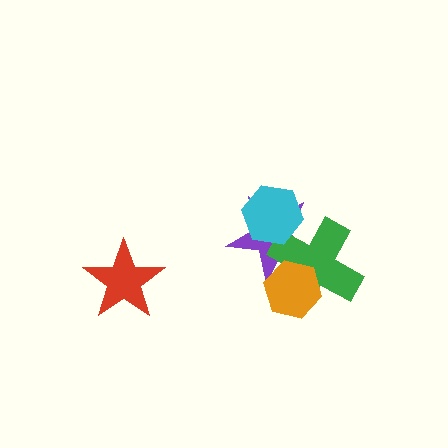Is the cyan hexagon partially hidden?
No, no other shape covers it.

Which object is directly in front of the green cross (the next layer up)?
The cyan hexagon is directly in front of the green cross.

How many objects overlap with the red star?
0 objects overlap with the red star.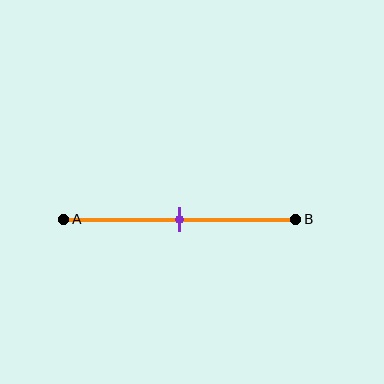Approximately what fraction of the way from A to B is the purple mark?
The purple mark is approximately 50% of the way from A to B.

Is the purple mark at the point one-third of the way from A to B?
No, the mark is at about 50% from A, not at the 33% one-third point.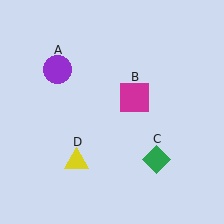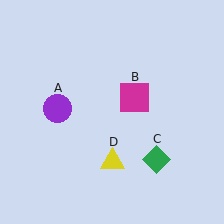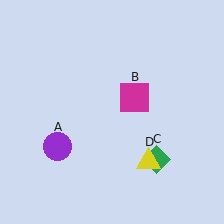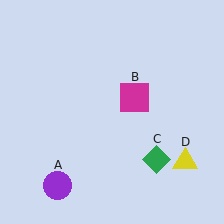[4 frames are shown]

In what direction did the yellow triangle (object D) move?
The yellow triangle (object D) moved right.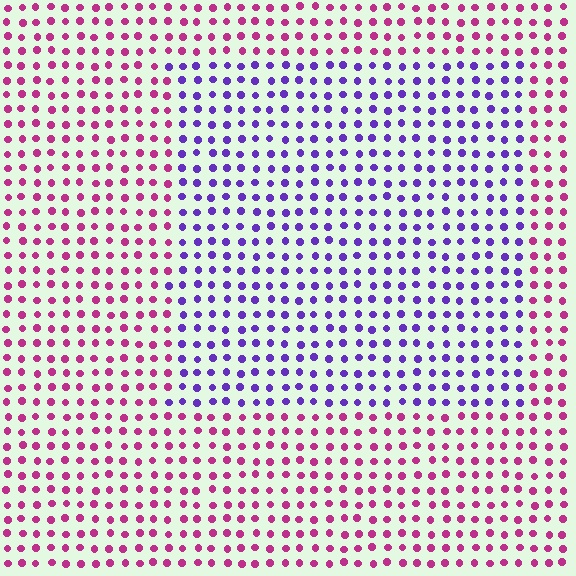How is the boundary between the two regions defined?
The boundary is defined purely by a slight shift in hue (about 59 degrees). Spacing, size, and orientation are identical on both sides.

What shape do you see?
I see a rectangle.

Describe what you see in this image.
The image is filled with small magenta elements in a uniform arrangement. A rectangle-shaped region is visible where the elements are tinted to a slightly different hue, forming a subtle color boundary.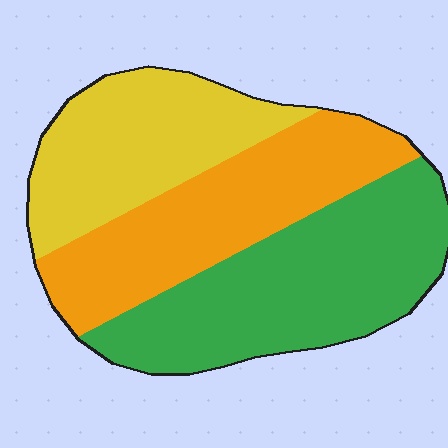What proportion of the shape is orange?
Orange covers roughly 30% of the shape.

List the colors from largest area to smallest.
From largest to smallest: green, orange, yellow.